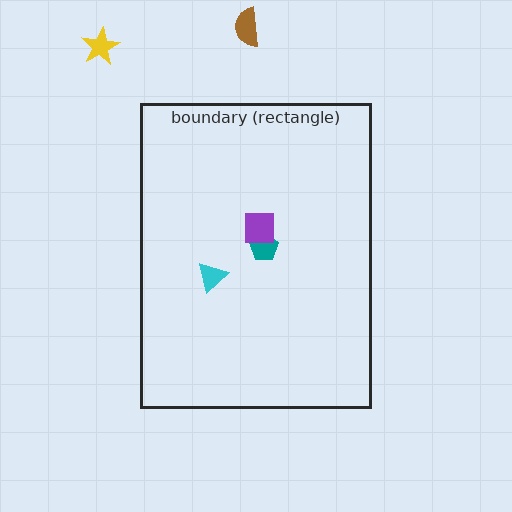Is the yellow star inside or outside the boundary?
Outside.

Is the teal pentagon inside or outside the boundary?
Inside.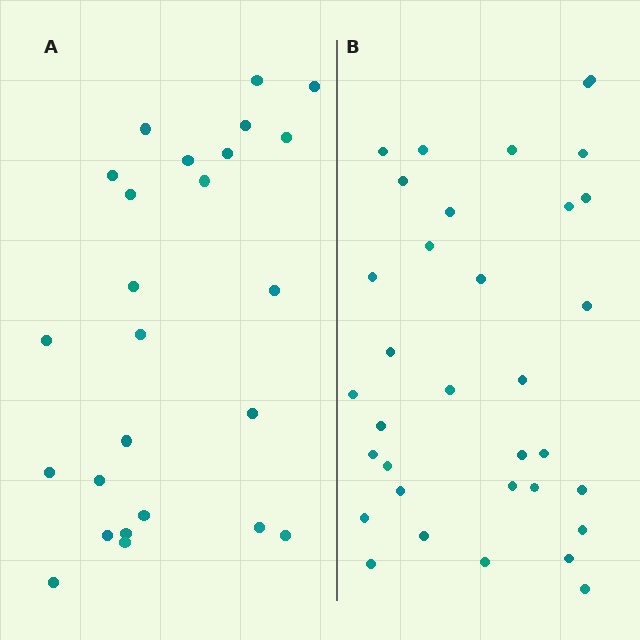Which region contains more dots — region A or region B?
Region B (the right region) has more dots.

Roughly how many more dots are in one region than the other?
Region B has roughly 8 or so more dots than region A.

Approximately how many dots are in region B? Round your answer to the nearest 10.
About 30 dots. (The exact count is 34, which rounds to 30.)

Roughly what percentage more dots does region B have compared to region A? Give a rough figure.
About 35% more.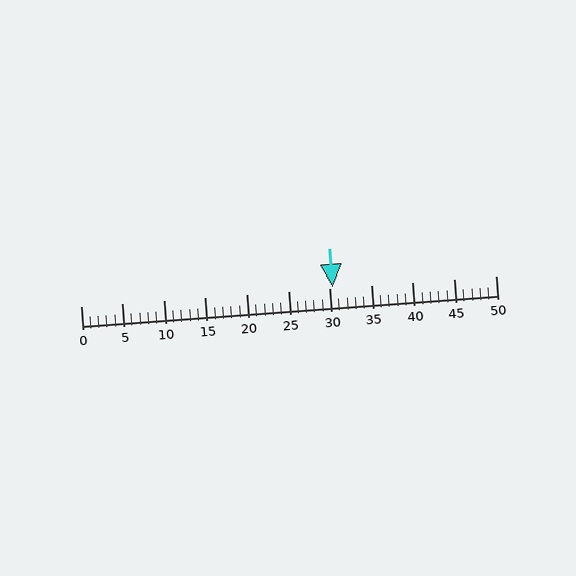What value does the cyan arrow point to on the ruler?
The cyan arrow points to approximately 30.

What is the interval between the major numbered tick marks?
The major tick marks are spaced 5 units apart.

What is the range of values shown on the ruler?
The ruler shows values from 0 to 50.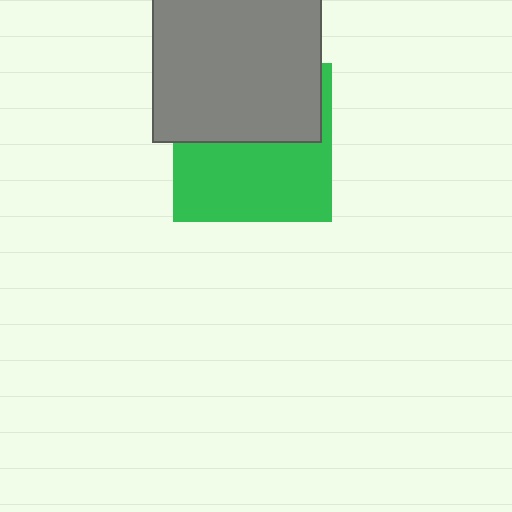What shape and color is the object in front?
The object in front is a gray rectangle.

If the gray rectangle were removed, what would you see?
You would see the complete green square.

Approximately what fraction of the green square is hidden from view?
Roughly 47% of the green square is hidden behind the gray rectangle.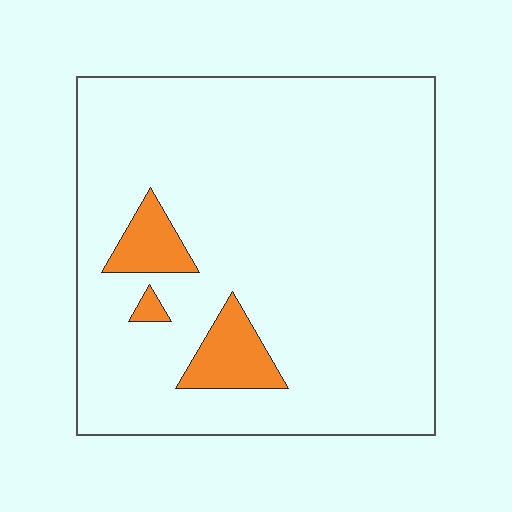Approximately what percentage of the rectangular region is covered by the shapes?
Approximately 10%.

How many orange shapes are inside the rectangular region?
3.